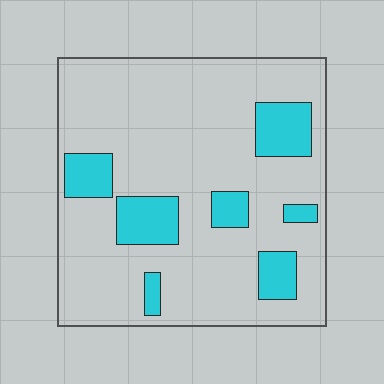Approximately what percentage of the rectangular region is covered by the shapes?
Approximately 20%.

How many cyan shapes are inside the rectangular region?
7.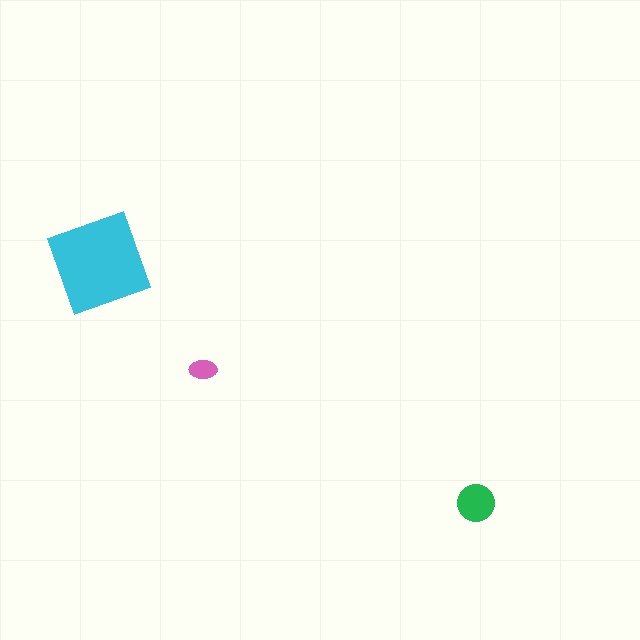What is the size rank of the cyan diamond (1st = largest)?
1st.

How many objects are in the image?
There are 3 objects in the image.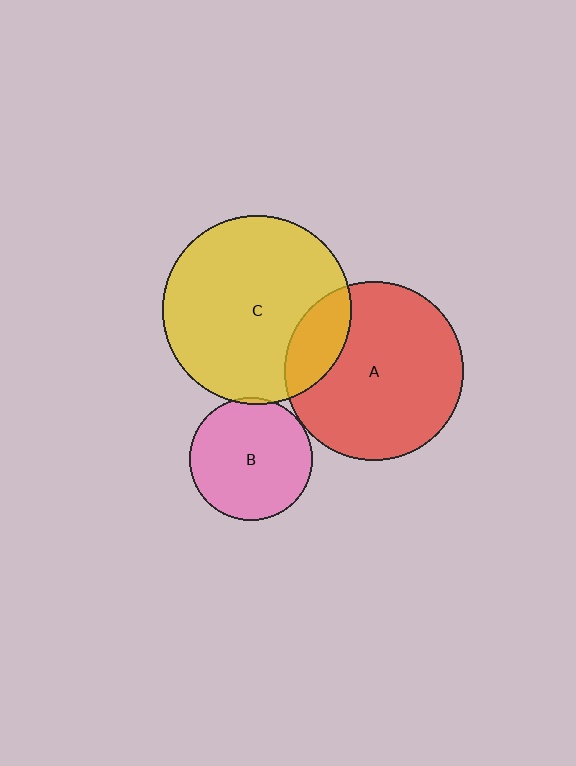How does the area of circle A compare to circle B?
Approximately 2.1 times.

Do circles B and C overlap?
Yes.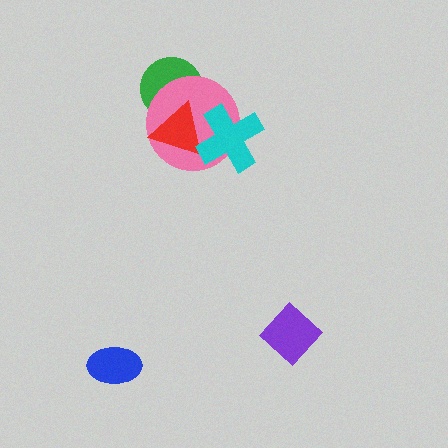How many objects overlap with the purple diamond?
0 objects overlap with the purple diamond.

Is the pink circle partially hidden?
Yes, it is partially covered by another shape.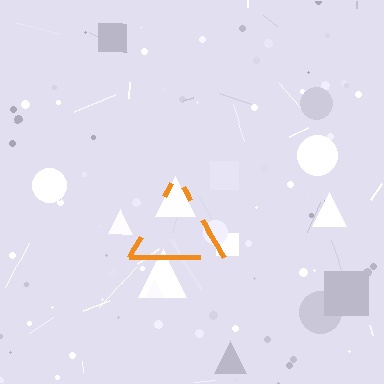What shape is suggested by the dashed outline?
The dashed outline suggests a triangle.